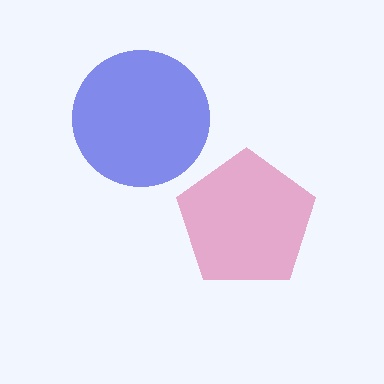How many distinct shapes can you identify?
There are 2 distinct shapes: a pink pentagon, a blue circle.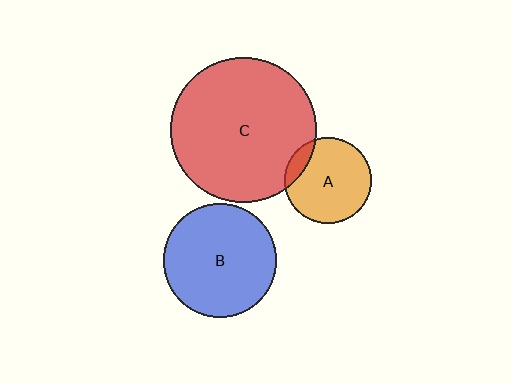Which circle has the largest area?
Circle C (red).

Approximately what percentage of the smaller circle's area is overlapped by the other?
Approximately 10%.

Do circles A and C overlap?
Yes.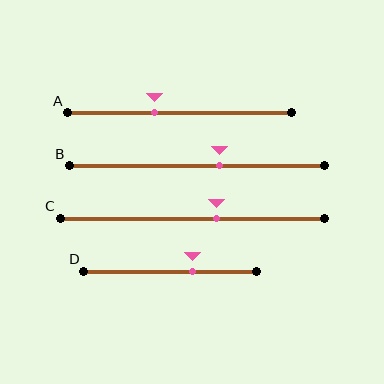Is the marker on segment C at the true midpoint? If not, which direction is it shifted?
No, the marker on segment C is shifted to the right by about 9% of the segment length.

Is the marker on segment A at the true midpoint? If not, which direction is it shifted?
No, the marker on segment A is shifted to the left by about 11% of the segment length.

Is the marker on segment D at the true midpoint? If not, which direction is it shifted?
No, the marker on segment D is shifted to the right by about 13% of the segment length.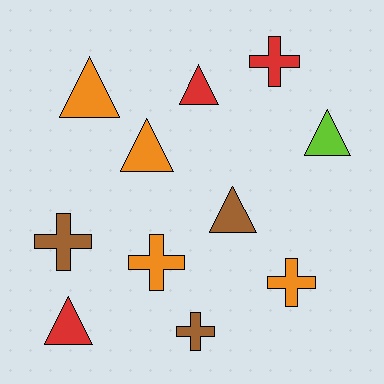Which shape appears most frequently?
Triangle, with 6 objects.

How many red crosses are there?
There is 1 red cross.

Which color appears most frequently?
Orange, with 4 objects.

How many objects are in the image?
There are 11 objects.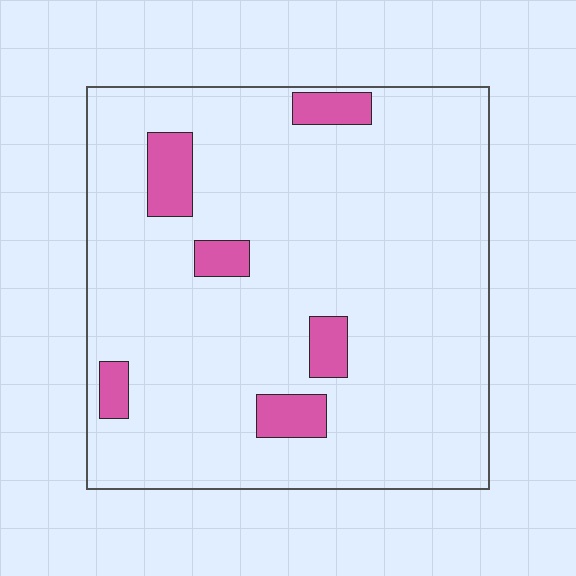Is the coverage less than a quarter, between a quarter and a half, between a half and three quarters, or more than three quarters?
Less than a quarter.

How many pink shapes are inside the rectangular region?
6.